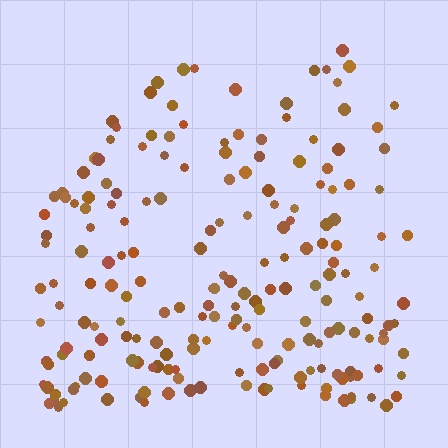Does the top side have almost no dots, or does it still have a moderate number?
Still a moderate number, just noticeably fewer than the bottom.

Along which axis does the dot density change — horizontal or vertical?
Vertical.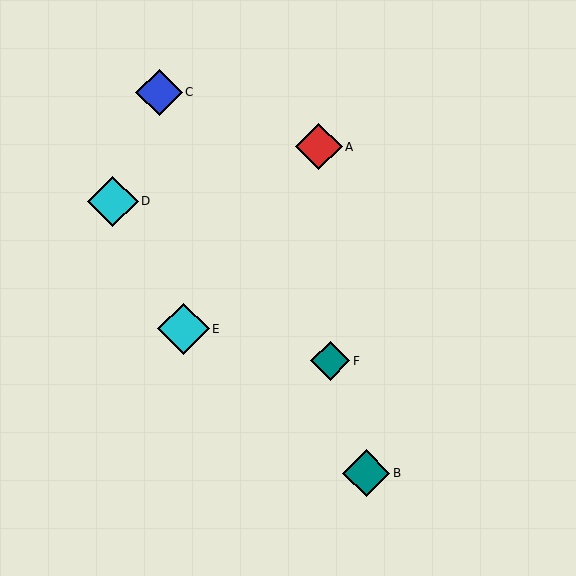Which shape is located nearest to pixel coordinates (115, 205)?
The cyan diamond (labeled D) at (113, 201) is nearest to that location.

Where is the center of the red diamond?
The center of the red diamond is at (319, 147).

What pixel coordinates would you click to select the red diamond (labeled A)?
Click at (319, 147) to select the red diamond A.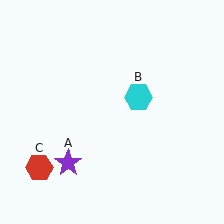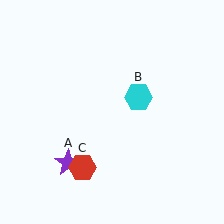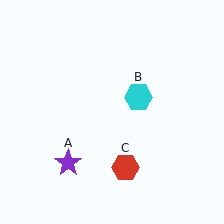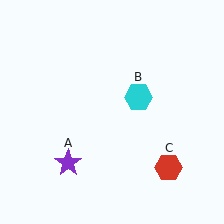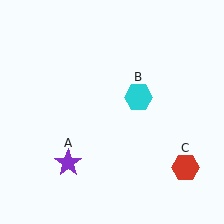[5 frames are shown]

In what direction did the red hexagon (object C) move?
The red hexagon (object C) moved right.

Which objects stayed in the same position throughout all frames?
Purple star (object A) and cyan hexagon (object B) remained stationary.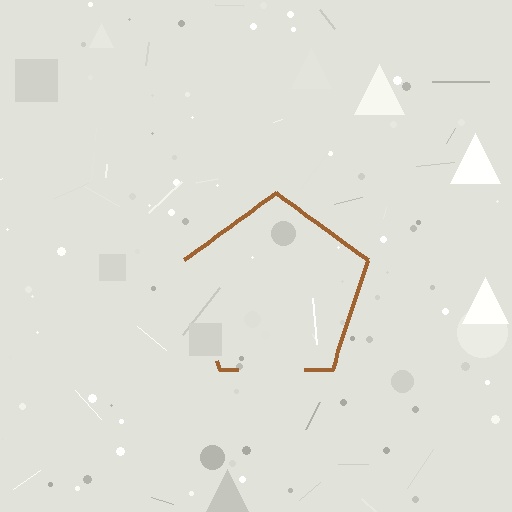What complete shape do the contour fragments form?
The contour fragments form a pentagon.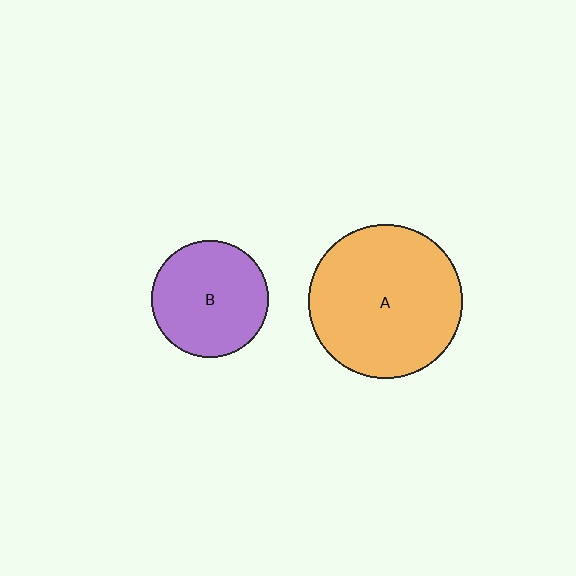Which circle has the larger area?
Circle A (orange).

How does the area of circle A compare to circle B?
Approximately 1.7 times.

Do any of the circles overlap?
No, none of the circles overlap.